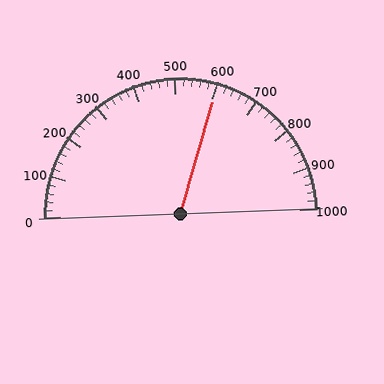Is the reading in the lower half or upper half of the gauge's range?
The reading is in the upper half of the range (0 to 1000).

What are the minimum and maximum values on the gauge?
The gauge ranges from 0 to 1000.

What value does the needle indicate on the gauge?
The needle indicates approximately 600.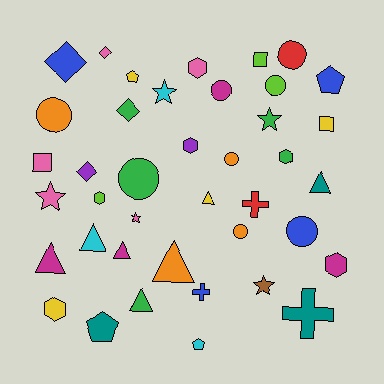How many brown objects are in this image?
There is 1 brown object.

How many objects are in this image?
There are 40 objects.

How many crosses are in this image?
There are 3 crosses.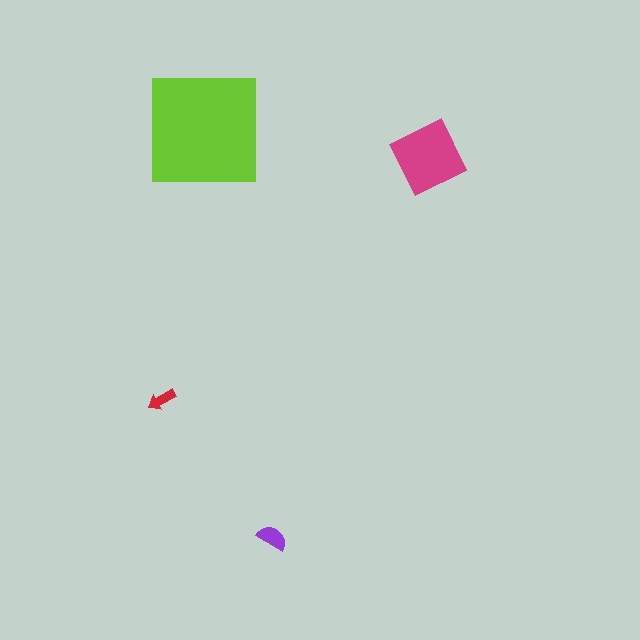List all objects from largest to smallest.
The lime square, the magenta diamond, the purple semicircle, the red arrow.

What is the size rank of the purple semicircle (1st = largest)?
3rd.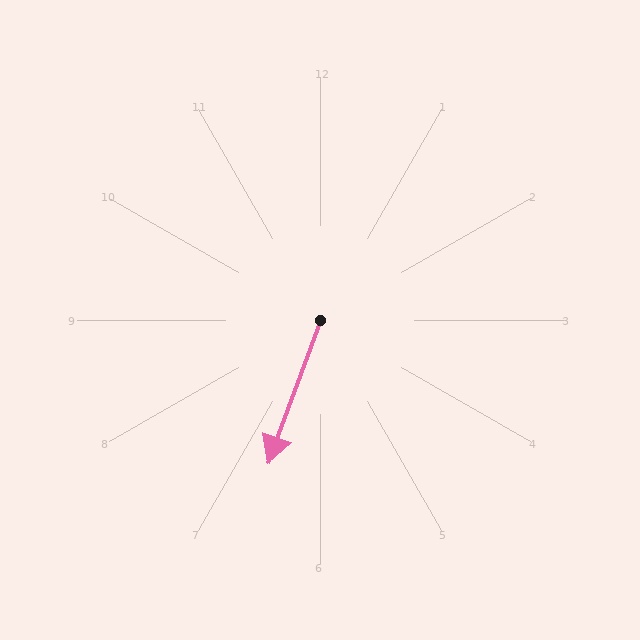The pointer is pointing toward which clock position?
Roughly 7 o'clock.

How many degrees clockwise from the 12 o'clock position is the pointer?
Approximately 200 degrees.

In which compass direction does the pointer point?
South.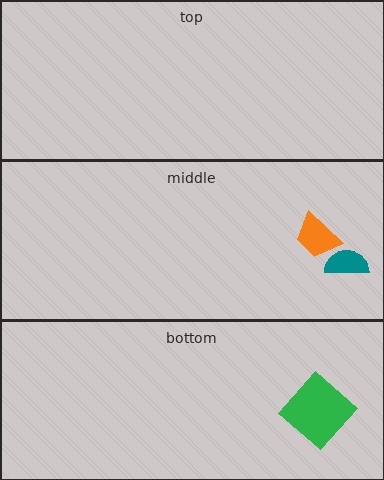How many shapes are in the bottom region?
1.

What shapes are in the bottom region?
The green diamond.